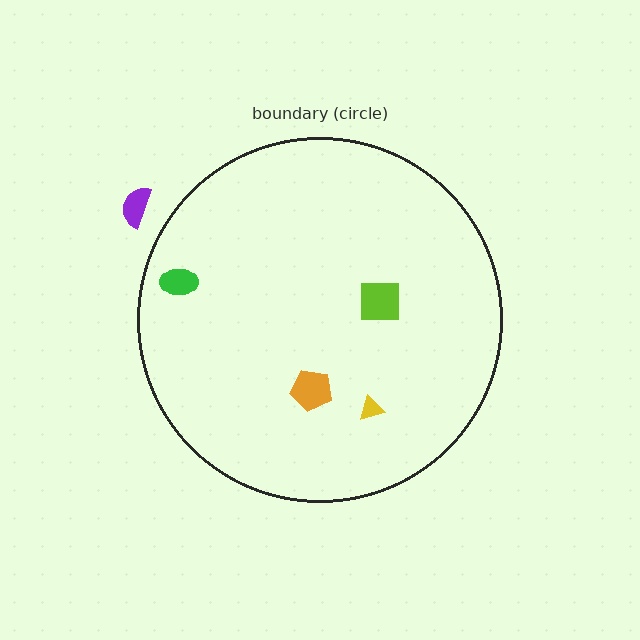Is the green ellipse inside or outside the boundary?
Inside.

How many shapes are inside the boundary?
4 inside, 1 outside.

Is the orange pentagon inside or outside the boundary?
Inside.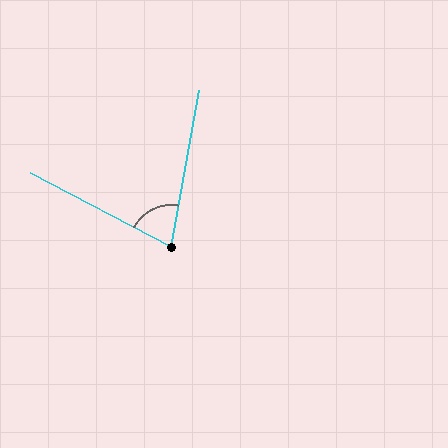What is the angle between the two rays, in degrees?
Approximately 72 degrees.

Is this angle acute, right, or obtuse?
It is acute.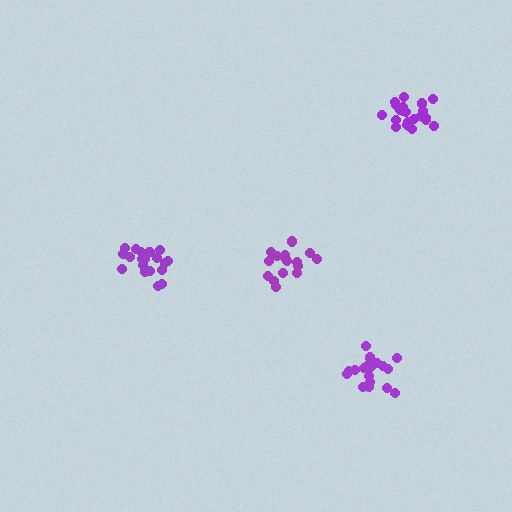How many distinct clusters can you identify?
There are 4 distinct clusters.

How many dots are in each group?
Group 1: 21 dots, Group 2: 20 dots, Group 3: 20 dots, Group 4: 17 dots (78 total).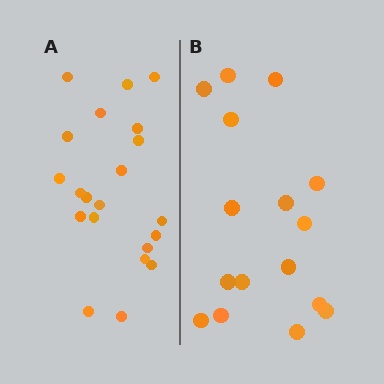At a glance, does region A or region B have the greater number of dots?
Region A (the left region) has more dots.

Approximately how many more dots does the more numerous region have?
Region A has about 5 more dots than region B.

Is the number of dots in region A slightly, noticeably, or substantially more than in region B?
Region A has noticeably more, but not dramatically so. The ratio is roughly 1.3 to 1.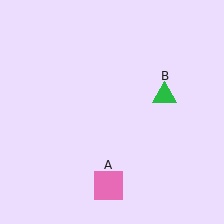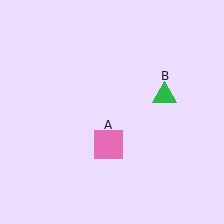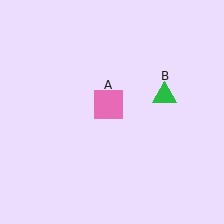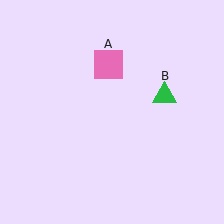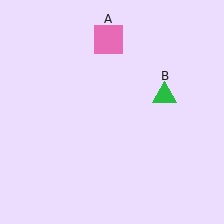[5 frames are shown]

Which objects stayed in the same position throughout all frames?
Green triangle (object B) remained stationary.